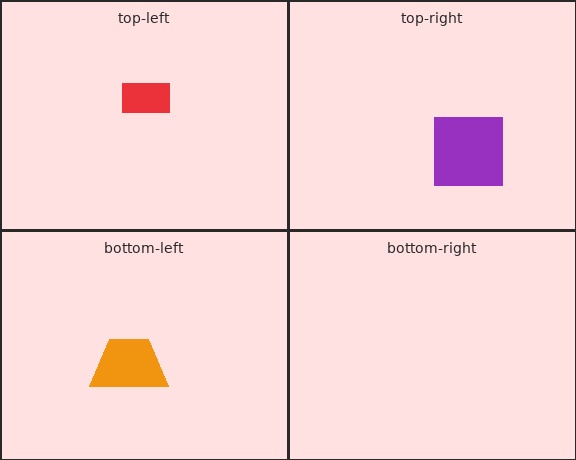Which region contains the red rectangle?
The top-left region.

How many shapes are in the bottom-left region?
1.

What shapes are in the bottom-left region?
The orange trapezoid.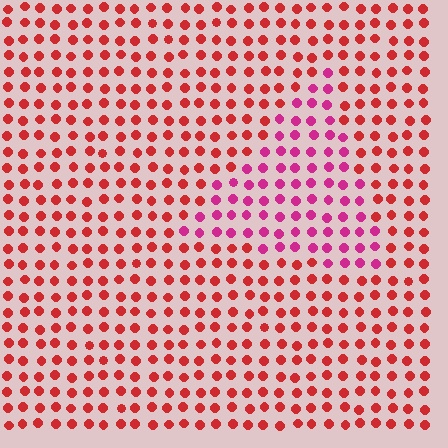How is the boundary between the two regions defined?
The boundary is defined purely by a slight shift in hue (about 35 degrees). Spacing, size, and orientation are identical on both sides.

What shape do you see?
I see a triangle.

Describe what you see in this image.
The image is filled with small red elements in a uniform arrangement. A triangle-shaped region is visible where the elements are tinted to a slightly different hue, forming a subtle color boundary.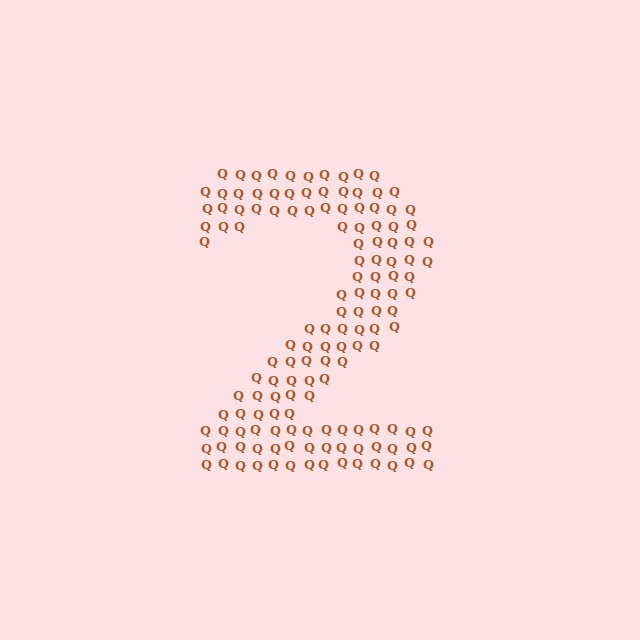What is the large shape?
The large shape is the digit 2.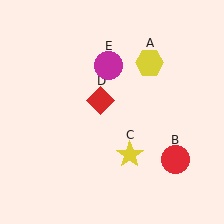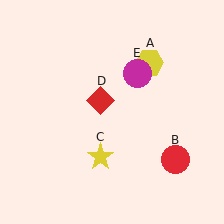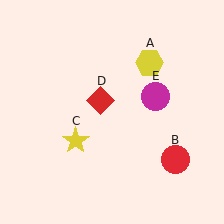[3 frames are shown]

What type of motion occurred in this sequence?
The yellow star (object C), magenta circle (object E) rotated clockwise around the center of the scene.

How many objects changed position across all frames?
2 objects changed position: yellow star (object C), magenta circle (object E).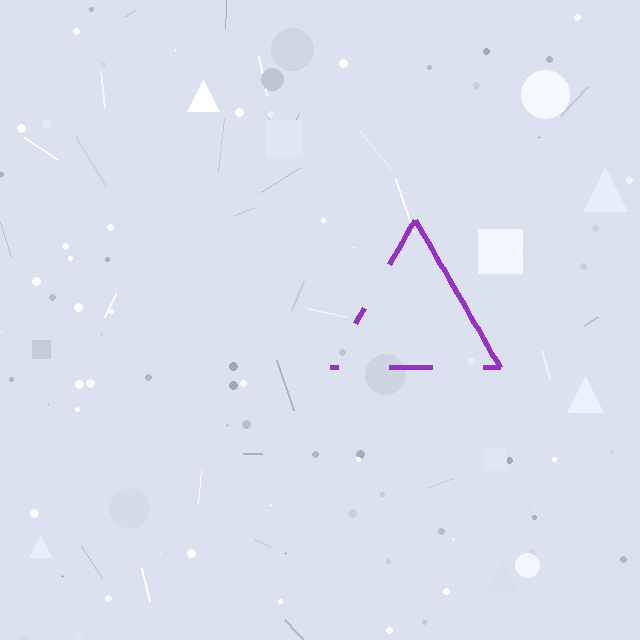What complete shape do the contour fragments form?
The contour fragments form a triangle.